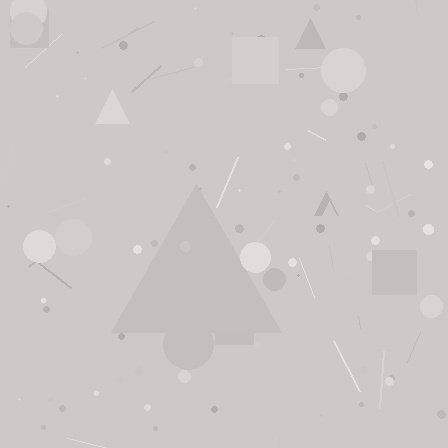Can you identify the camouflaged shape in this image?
The camouflaged shape is a triangle.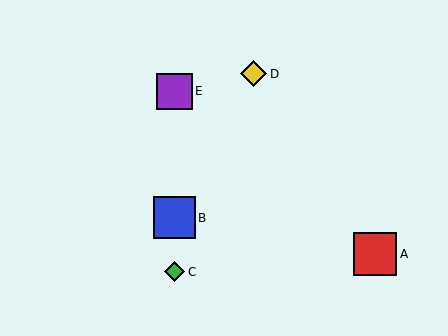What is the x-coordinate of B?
Object B is at x≈174.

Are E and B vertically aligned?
Yes, both are at x≈174.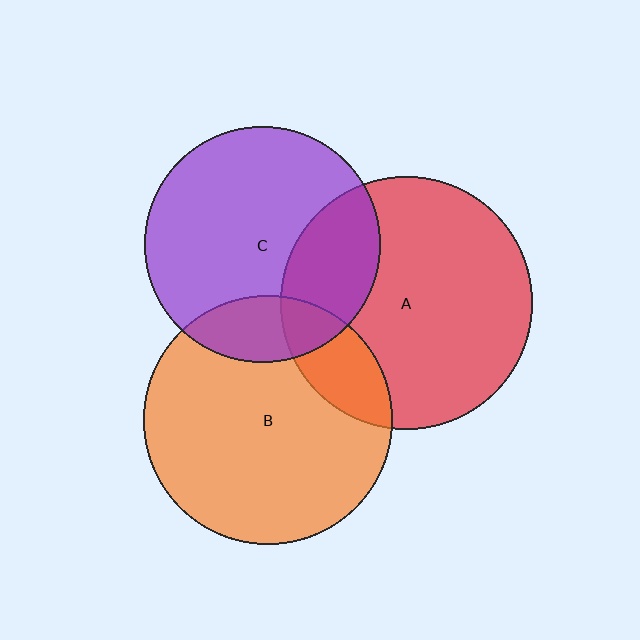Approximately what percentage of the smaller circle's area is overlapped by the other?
Approximately 25%.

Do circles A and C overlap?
Yes.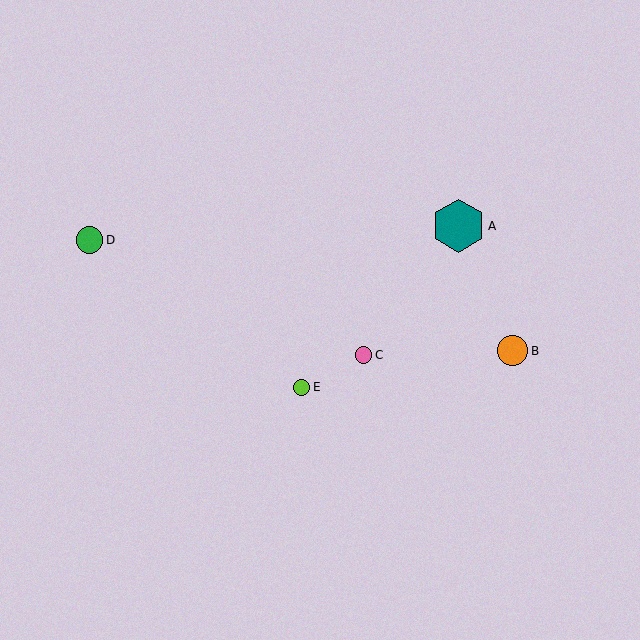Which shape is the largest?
The teal hexagon (labeled A) is the largest.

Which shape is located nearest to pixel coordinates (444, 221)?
The teal hexagon (labeled A) at (459, 226) is nearest to that location.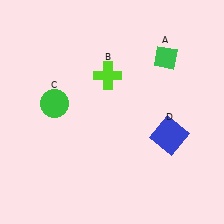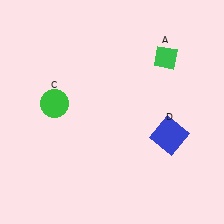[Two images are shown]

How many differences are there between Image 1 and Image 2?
There is 1 difference between the two images.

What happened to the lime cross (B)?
The lime cross (B) was removed in Image 2. It was in the top-left area of Image 1.